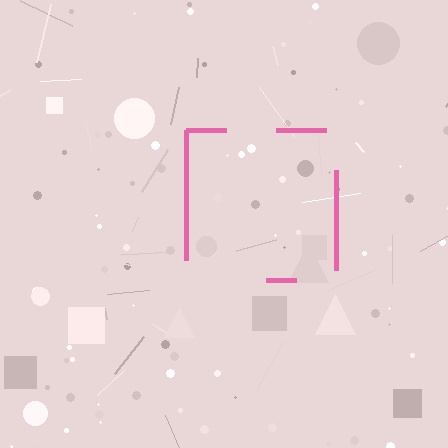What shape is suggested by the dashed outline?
The dashed outline suggests a square.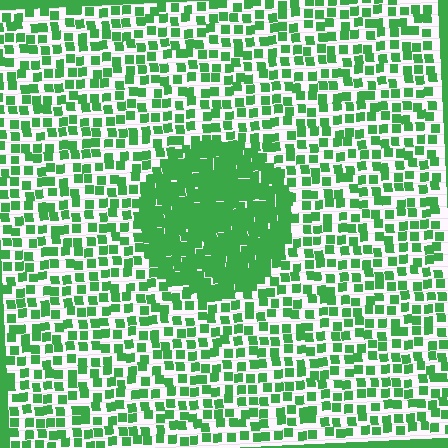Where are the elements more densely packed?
The elements are more densely packed inside the circle boundary.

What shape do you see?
I see a circle.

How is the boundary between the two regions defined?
The boundary is defined by a change in element density (approximately 2.6x ratio). All elements are the same color, size, and shape.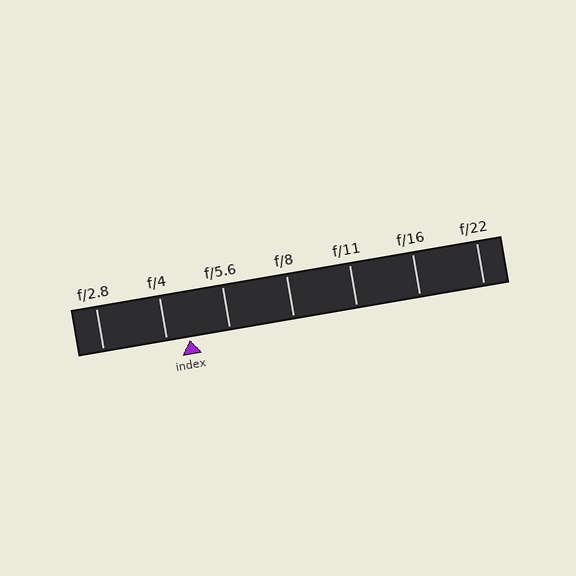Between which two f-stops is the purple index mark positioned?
The index mark is between f/4 and f/5.6.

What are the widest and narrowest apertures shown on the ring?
The widest aperture shown is f/2.8 and the narrowest is f/22.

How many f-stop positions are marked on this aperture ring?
There are 7 f-stop positions marked.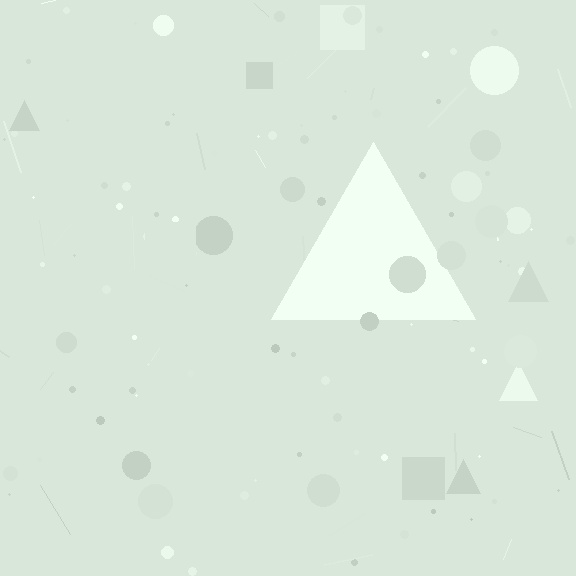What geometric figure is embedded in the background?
A triangle is embedded in the background.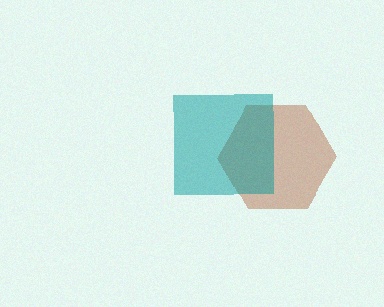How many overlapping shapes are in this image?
There are 2 overlapping shapes in the image.